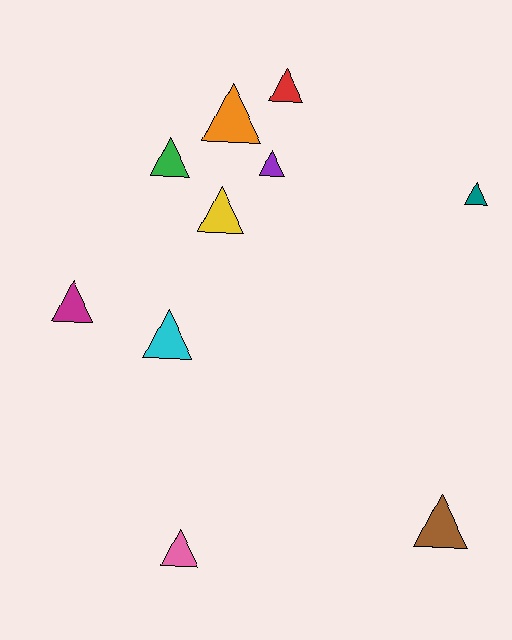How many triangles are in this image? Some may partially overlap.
There are 10 triangles.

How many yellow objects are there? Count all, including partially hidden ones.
There is 1 yellow object.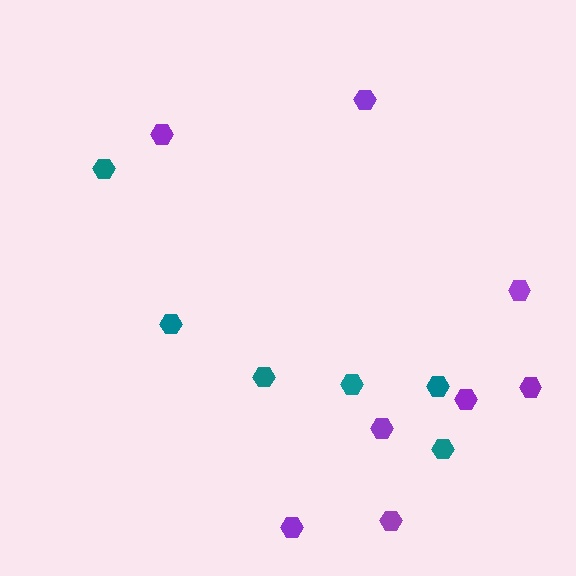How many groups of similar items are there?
There are 2 groups: one group of teal hexagons (6) and one group of purple hexagons (8).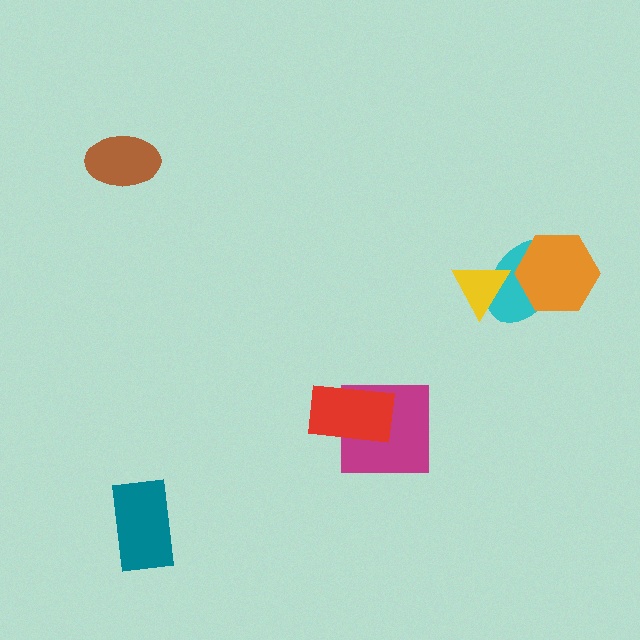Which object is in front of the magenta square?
The red rectangle is in front of the magenta square.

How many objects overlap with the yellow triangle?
1 object overlaps with the yellow triangle.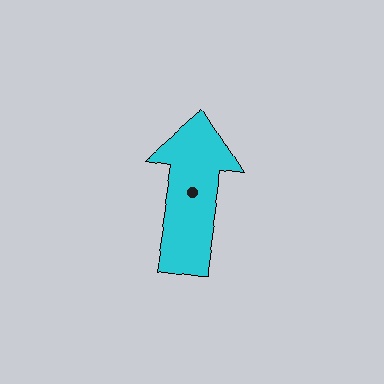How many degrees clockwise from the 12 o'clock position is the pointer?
Approximately 9 degrees.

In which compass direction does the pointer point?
North.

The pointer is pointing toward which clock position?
Roughly 12 o'clock.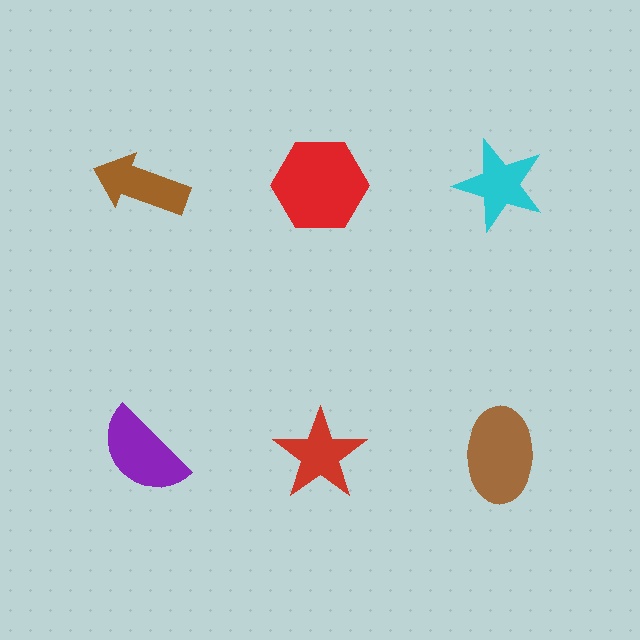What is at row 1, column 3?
A cyan star.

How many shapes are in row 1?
3 shapes.